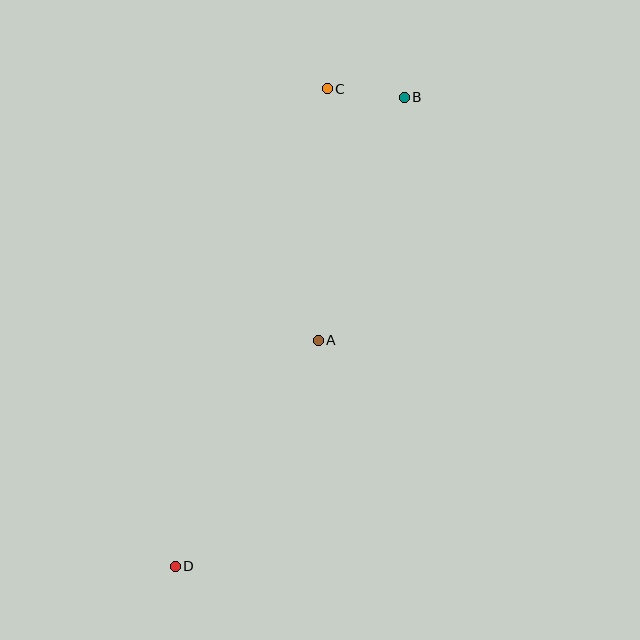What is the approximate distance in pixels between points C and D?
The distance between C and D is approximately 501 pixels.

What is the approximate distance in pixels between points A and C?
The distance between A and C is approximately 252 pixels.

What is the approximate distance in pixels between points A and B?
The distance between A and B is approximately 258 pixels.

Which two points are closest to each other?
Points B and C are closest to each other.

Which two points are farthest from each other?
Points B and D are farthest from each other.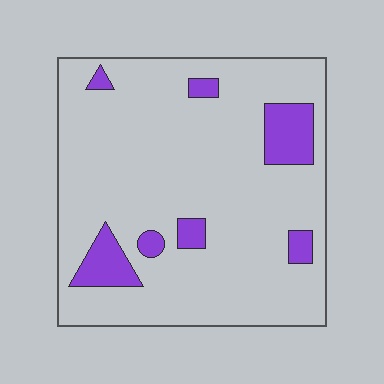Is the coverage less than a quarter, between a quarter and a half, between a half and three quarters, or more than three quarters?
Less than a quarter.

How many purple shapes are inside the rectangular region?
7.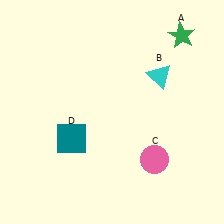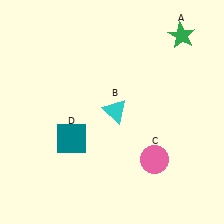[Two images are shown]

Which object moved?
The cyan triangle (B) moved left.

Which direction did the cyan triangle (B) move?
The cyan triangle (B) moved left.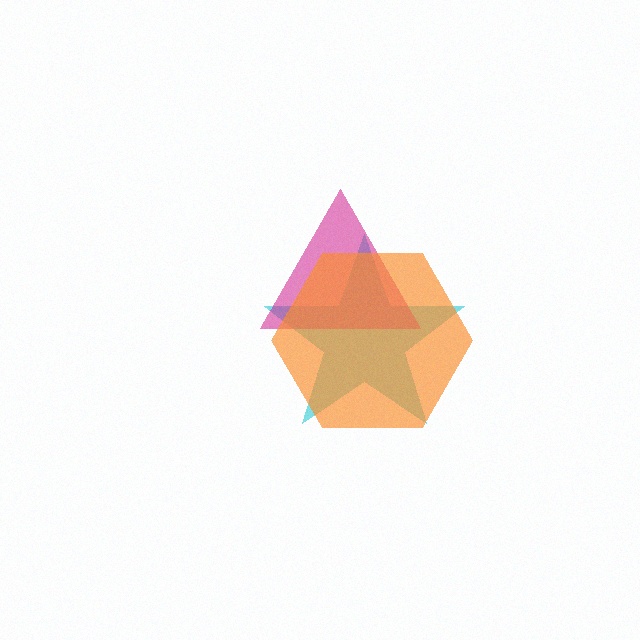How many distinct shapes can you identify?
There are 3 distinct shapes: a cyan star, a magenta triangle, an orange hexagon.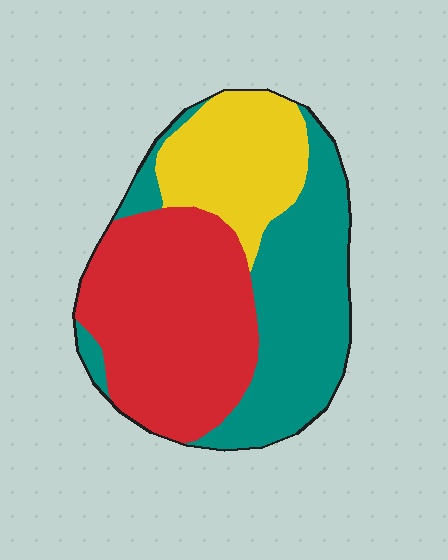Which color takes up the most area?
Red, at roughly 40%.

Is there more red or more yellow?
Red.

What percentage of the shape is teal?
Teal takes up about three eighths (3/8) of the shape.